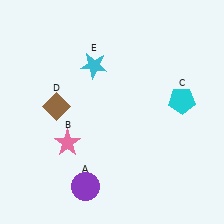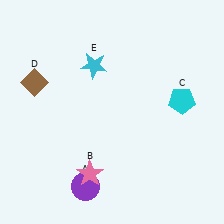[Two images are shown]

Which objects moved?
The objects that moved are: the pink star (B), the brown diamond (D).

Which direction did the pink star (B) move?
The pink star (B) moved down.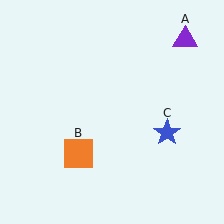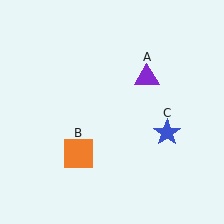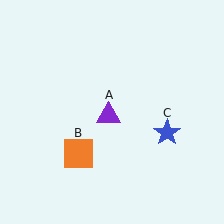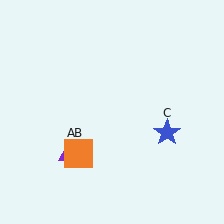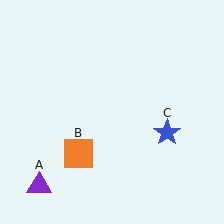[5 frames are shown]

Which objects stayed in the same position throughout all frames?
Orange square (object B) and blue star (object C) remained stationary.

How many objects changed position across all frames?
1 object changed position: purple triangle (object A).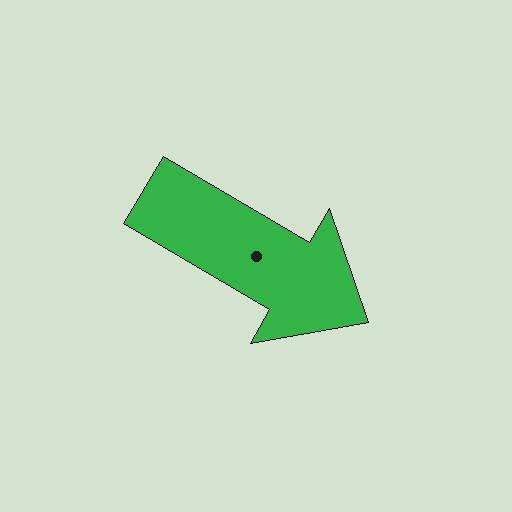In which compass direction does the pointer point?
Southeast.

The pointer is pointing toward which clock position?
Roughly 4 o'clock.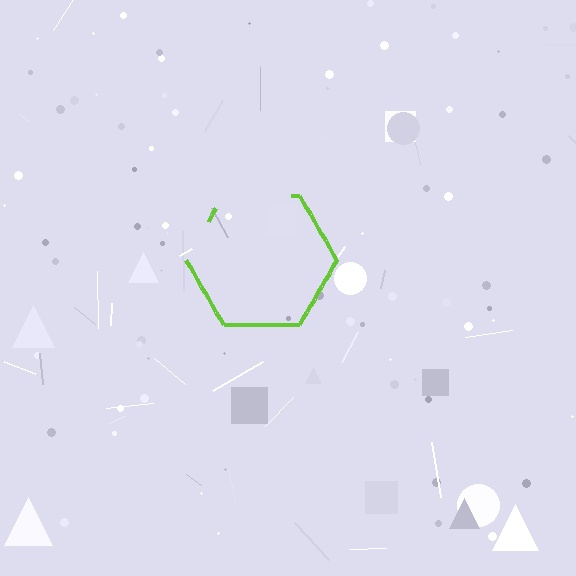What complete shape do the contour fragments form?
The contour fragments form a hexagon.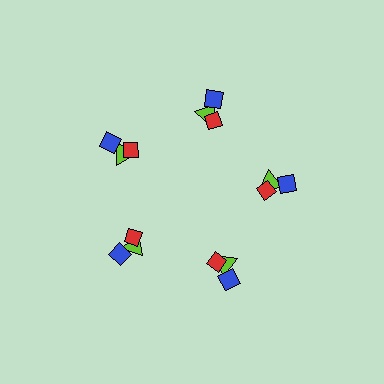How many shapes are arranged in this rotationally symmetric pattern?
There are 15 shapes, arranged in 5 groups of 3.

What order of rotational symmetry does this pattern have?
This pattern has 5-fold rotational symmetry.